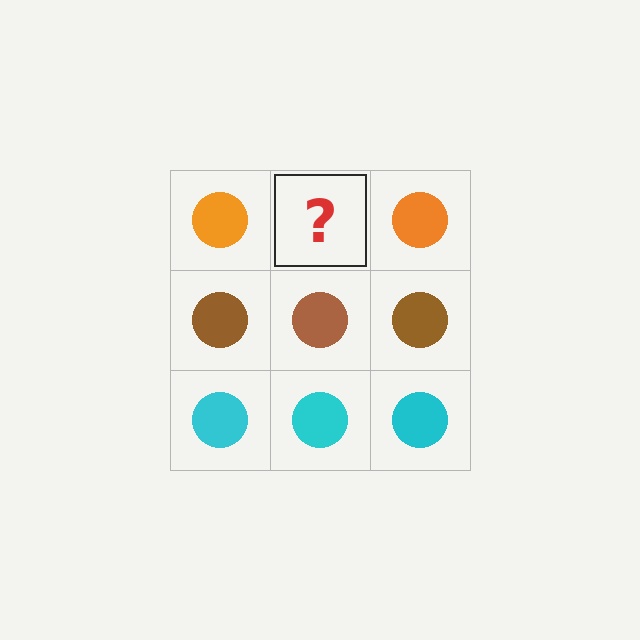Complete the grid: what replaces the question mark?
The question mark should be replaced with an orange circle.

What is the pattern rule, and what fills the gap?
The rule is that each row has a consistent color. The gap should be filled with an orange circle.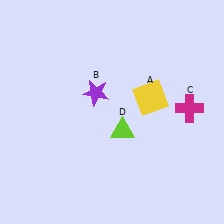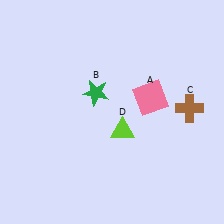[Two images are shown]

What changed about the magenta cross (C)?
In Image 1, C is magenta. In Image 2, it changed to brown.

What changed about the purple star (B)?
In Image 1, B is purple. In Image 2, it changed to green.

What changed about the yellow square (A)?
In Image 1, A is yellow. In Image 2, it changed to pink.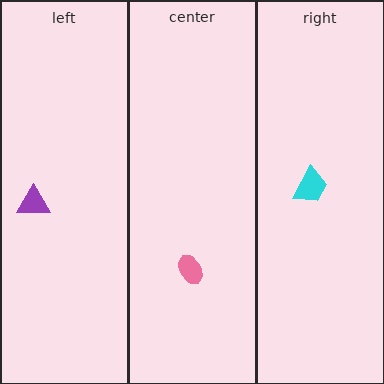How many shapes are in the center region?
1.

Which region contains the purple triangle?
The left region.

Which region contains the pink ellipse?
The center region.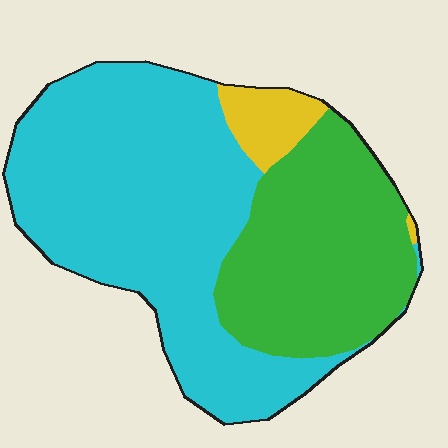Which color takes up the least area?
Yellow, at roughly 5%.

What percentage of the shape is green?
Green takes up about one third (1/3) of the shape.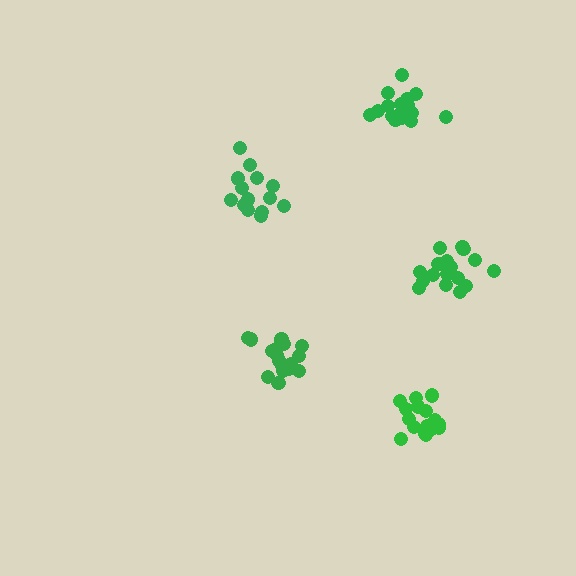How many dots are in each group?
Group 1: 16 dots, Group 2: 17 dots, Group 3: 14 dots, Group 4: 17 dots, Group 5: 16 dots (80 total).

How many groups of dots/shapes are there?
There are 5 groups.